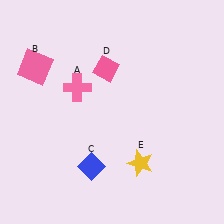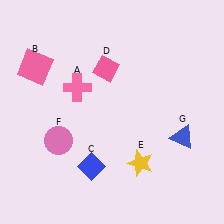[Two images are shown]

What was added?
A pink circle (F), a blue triangle (G) were added in Image 2.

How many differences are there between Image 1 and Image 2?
There are 2 differences between the two images.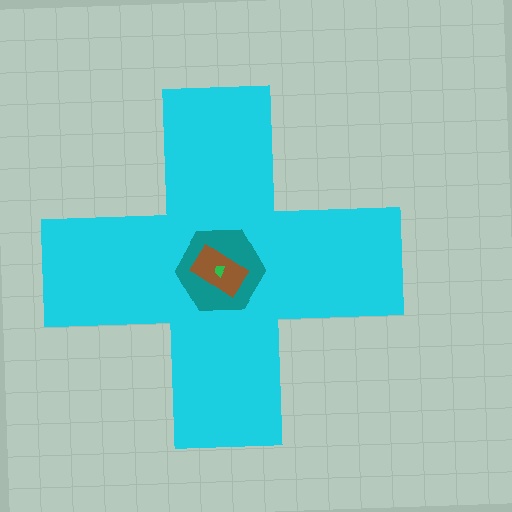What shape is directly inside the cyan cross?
The teal hexagon.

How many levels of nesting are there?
4.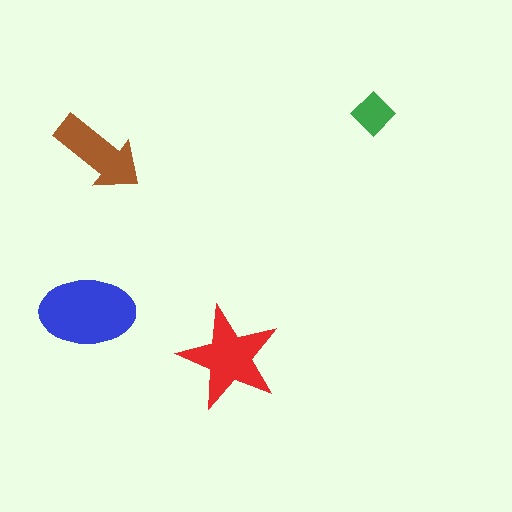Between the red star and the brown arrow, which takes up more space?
The red star.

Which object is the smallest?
The green diamond.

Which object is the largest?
The blue ellipse.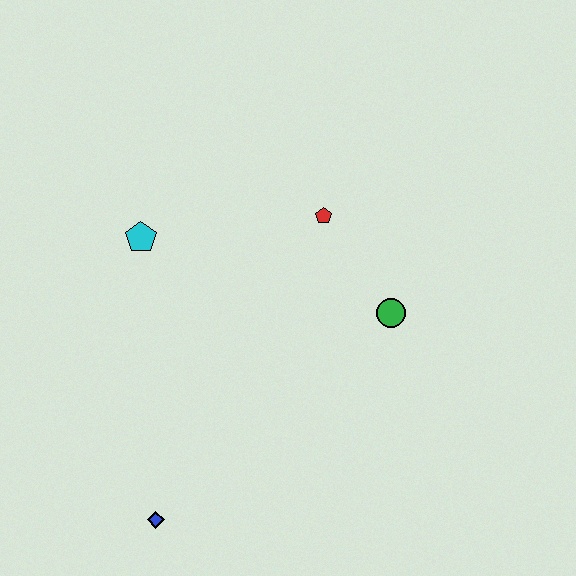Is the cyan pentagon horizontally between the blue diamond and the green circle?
No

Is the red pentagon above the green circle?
Yes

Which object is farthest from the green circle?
The blue diamond is farthest from the green circle.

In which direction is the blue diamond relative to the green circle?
The blue diamond is to the left of the green circle.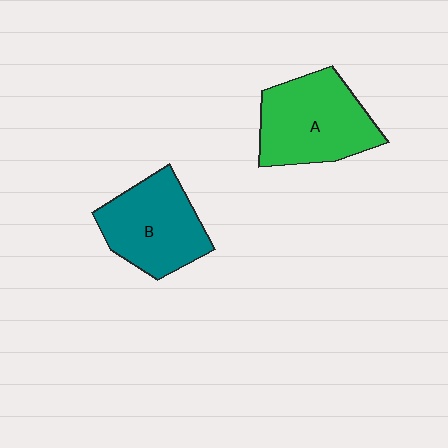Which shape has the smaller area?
Shape B (teal).